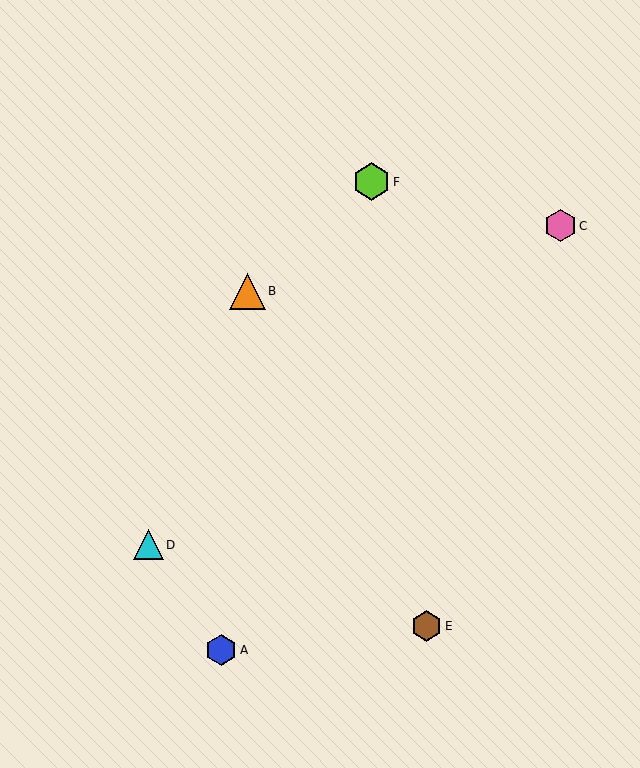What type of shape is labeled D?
Shape D is a cyan triangle.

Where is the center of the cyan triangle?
The center of the cyan triangle is at (148, 545).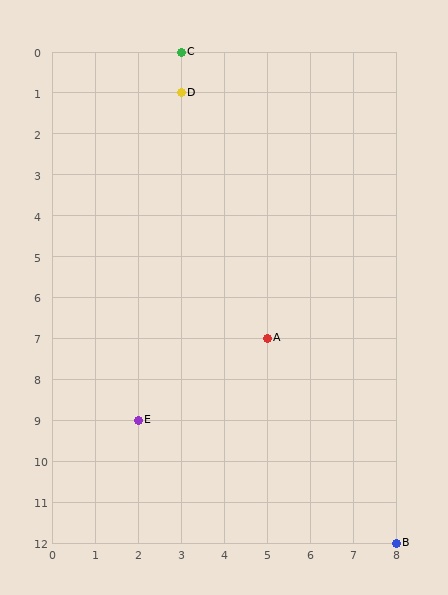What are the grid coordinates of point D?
Point D is at grid coordinates (3, 1).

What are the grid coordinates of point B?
Point B is at grid coordinates (8, 12).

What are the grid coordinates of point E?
Point E is at grid coordinates (2, 9).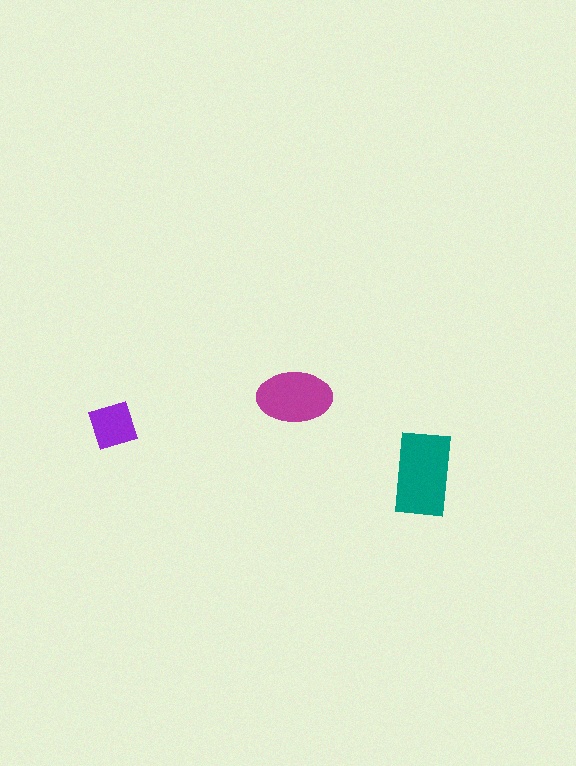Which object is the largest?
The teal rectangle.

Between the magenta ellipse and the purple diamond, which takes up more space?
The magenta ellipse.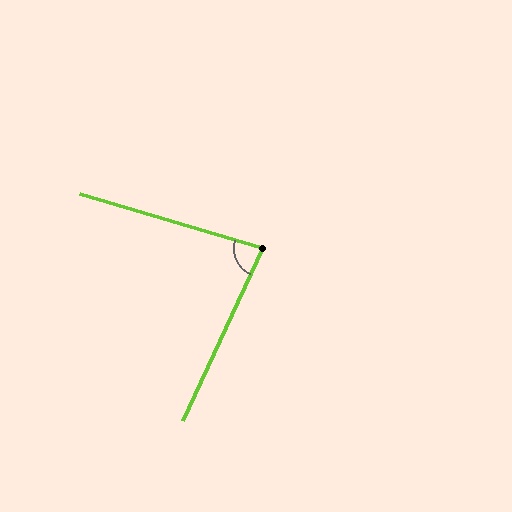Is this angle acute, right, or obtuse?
It is acute.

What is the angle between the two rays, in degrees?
Approximately 82 degrees.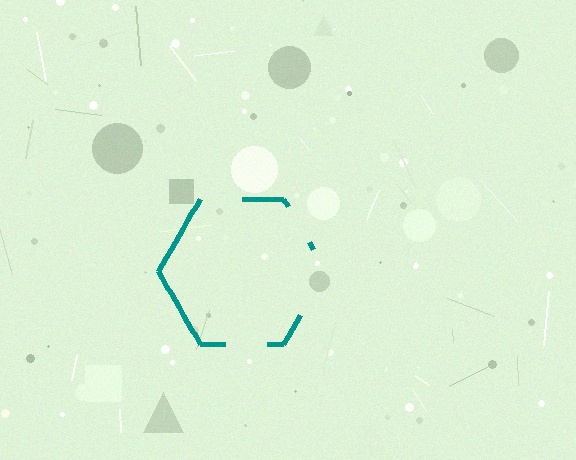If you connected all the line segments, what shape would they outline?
They would outline a hexagon.